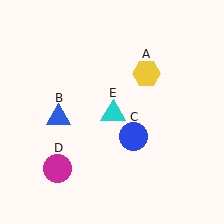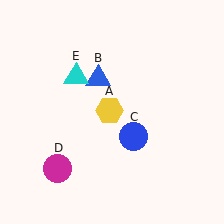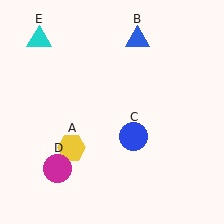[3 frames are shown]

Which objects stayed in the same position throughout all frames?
Blue circle (object C) and magenta circle (object D) remained stationary.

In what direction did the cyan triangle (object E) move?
The cyan triangle (object E) moved up and to the left.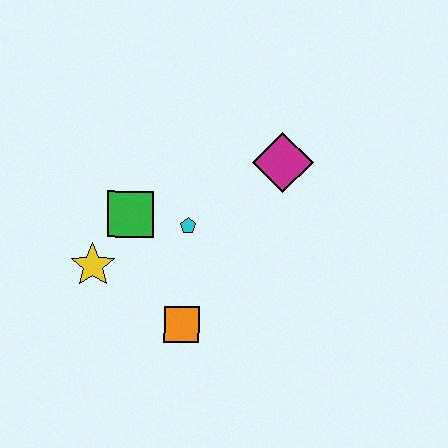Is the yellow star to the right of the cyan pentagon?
No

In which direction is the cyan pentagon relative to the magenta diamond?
The cyan pentagon is to the left of the magenta diamond.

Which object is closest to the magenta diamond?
The cyan pentagon is closest to the magenta diamond.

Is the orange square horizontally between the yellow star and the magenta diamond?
Yes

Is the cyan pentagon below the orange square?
No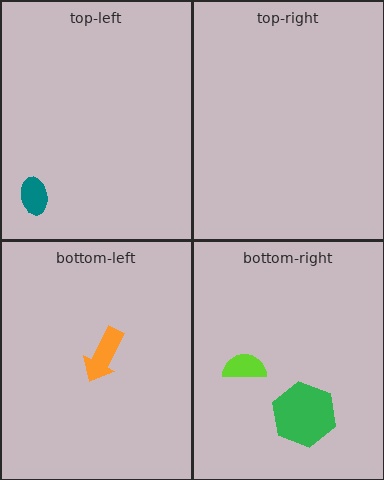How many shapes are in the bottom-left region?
1.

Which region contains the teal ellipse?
The top-left region.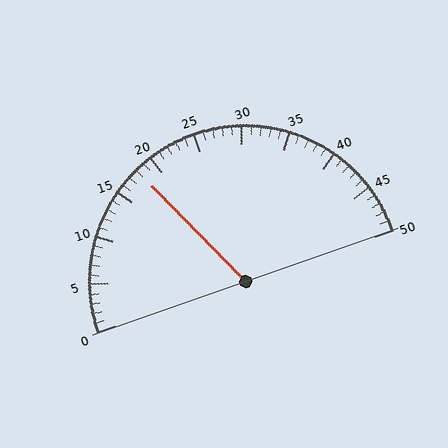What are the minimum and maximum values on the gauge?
The gauge ranges from 0 to 50.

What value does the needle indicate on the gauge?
The needle indicates approximately 18.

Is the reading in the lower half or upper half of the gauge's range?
The reading is in the lower half of the range (0 to 50).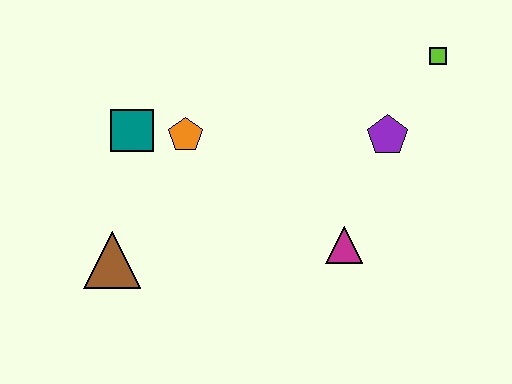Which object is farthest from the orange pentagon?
The lime square is farthest from the orange pentagon.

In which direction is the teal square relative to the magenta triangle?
The teal square is to the left of the magenta triangle.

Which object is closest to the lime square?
The purple pentagon is closest to the lime square.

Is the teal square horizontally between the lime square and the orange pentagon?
No